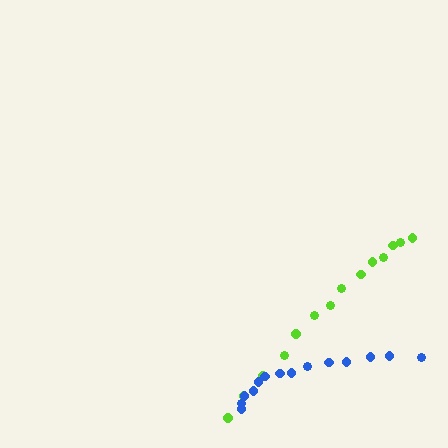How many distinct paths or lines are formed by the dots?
There are 2 distinct paths.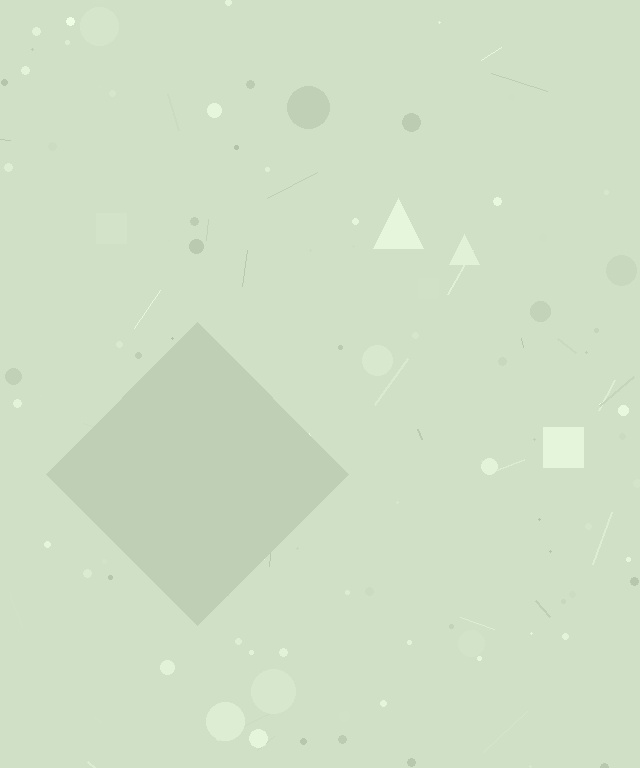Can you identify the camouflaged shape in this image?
The camouflaged shape is a diamond.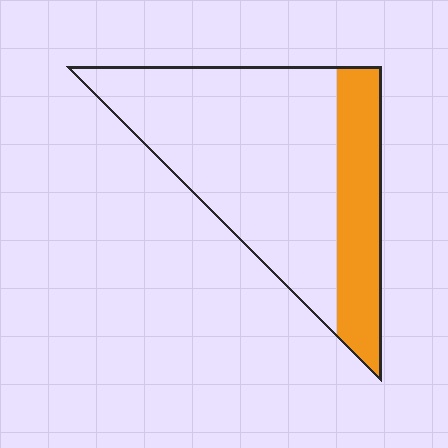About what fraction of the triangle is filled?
About one quarter (1/4).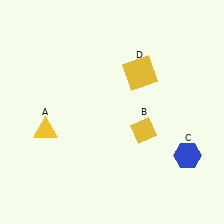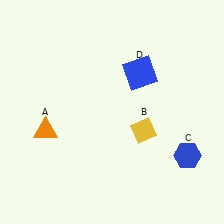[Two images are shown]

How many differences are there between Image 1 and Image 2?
There are 2 differences between the two images.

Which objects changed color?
A changed from yellow to orange. D changed from yellow to blue.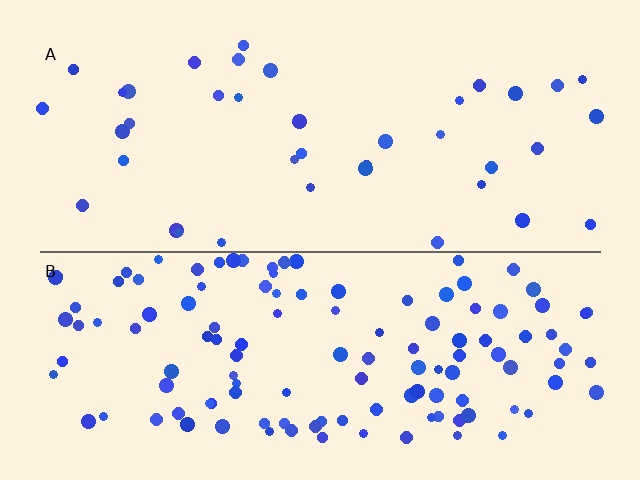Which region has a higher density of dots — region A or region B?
B (the bottom).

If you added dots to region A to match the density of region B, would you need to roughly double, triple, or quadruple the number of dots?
Approximately triple.